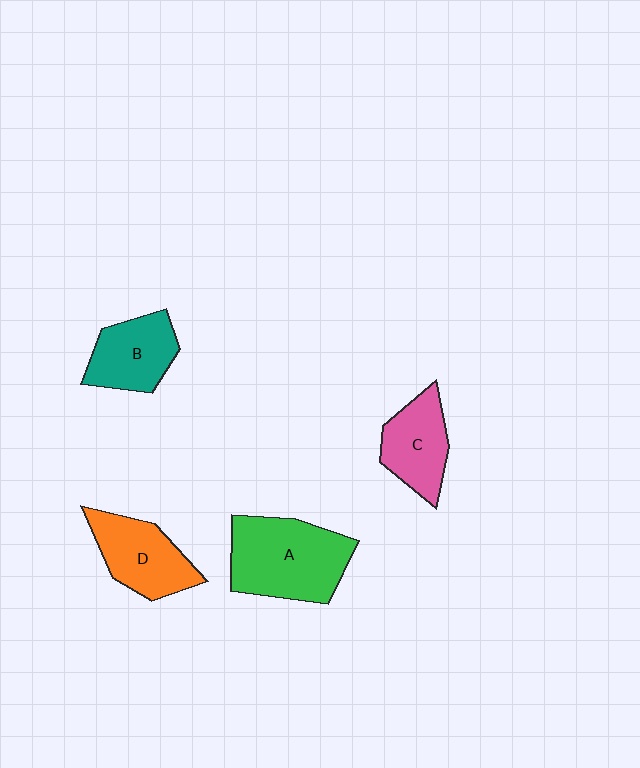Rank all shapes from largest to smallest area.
From largest to smallest: A (green), D (orange), B (teal), C (pink).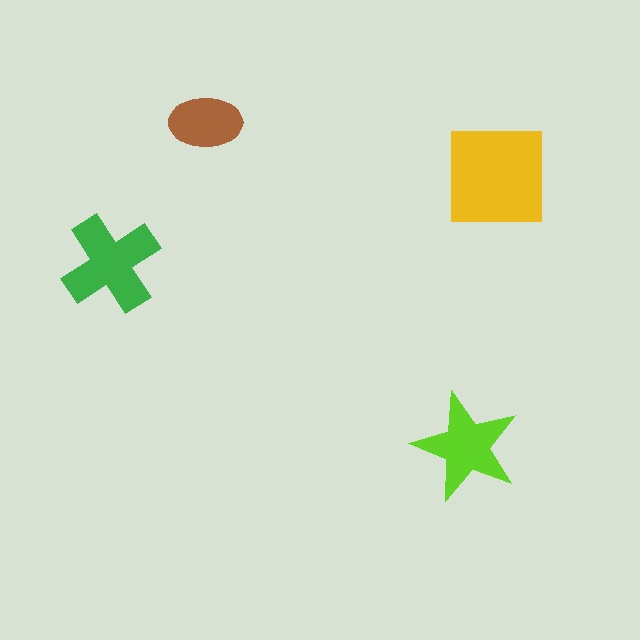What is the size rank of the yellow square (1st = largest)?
1st.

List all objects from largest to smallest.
The yellow square, the green cross, the lime star, the brown ellipse.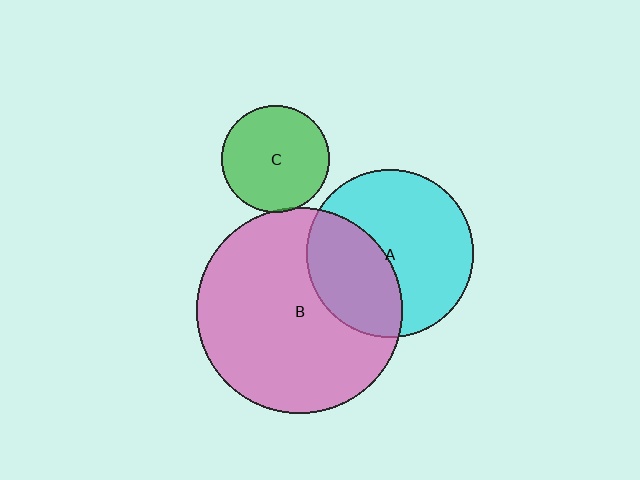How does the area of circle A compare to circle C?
Approximately 2.4 times.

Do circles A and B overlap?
Yes.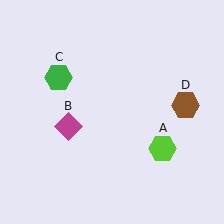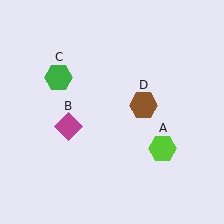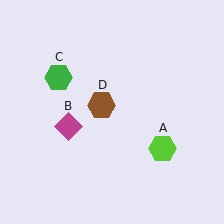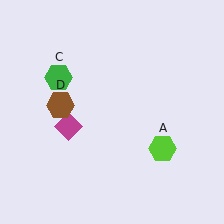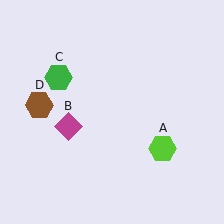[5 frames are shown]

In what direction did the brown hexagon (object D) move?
The brown hexagon (object D) moved left.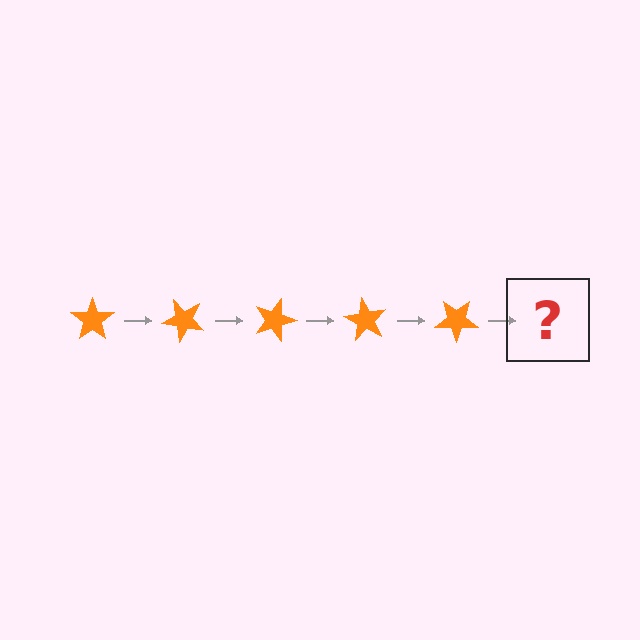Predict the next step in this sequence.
The next step is an orange star rotated 225 degrees.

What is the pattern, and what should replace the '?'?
The pattern is that the star rotates 45 degrees each step. The '?' should be an orange star rotated 225 degrees.